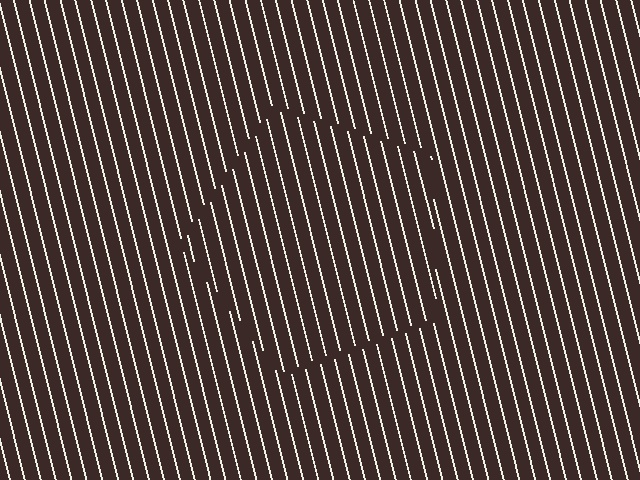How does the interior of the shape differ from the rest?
The interior of the shape contains the same grating, shifted by half a period — the contour is defined by the phase discontinuity where line-ends from the inner and outer gratings abut.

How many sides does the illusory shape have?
5 sides — the line-ends trace a pentagon.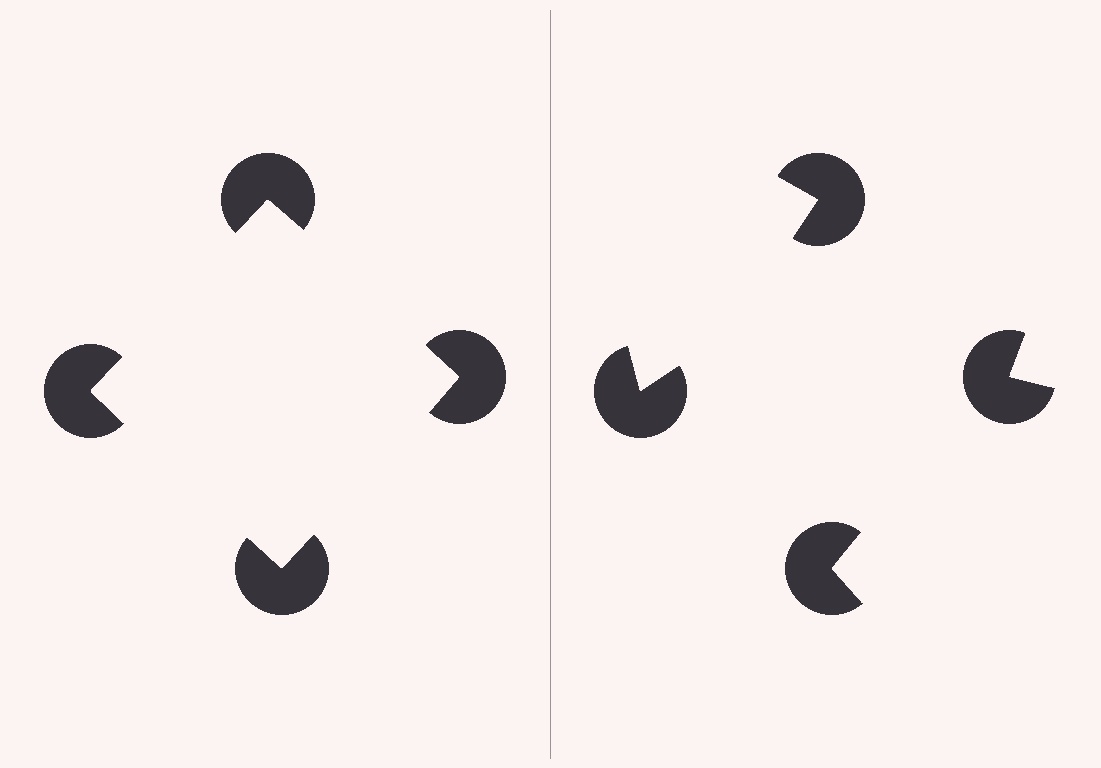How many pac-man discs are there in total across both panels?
8 — 4 on each side.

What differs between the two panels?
The pac-man discs are positioned identically on both sides; only the wedge orientations differ. On the left they align to a square; on the right they are misaligned.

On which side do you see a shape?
An illusory square appears on the left side. On the right side the wedge cuts are rotated, so no coherent shape forms.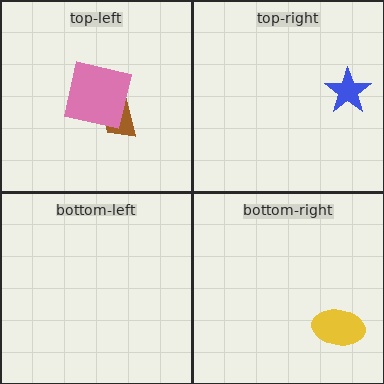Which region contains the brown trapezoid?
The top-left region.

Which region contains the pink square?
The top-left region.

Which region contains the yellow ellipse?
The bottom-right region.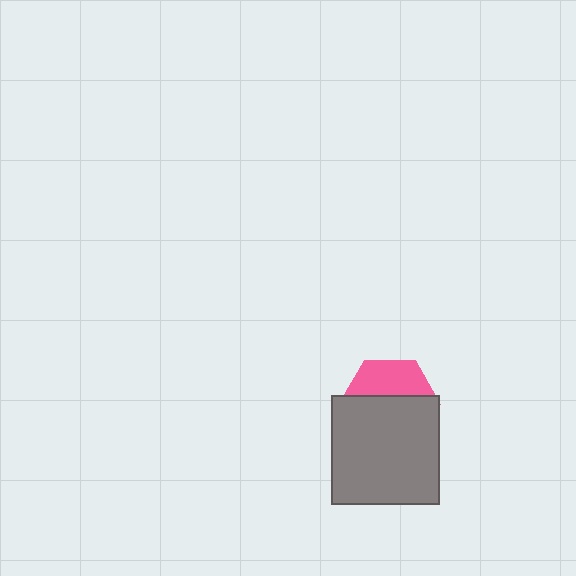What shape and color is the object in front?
The object in front is a gray square.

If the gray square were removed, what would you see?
You would see the complete pink hexagon.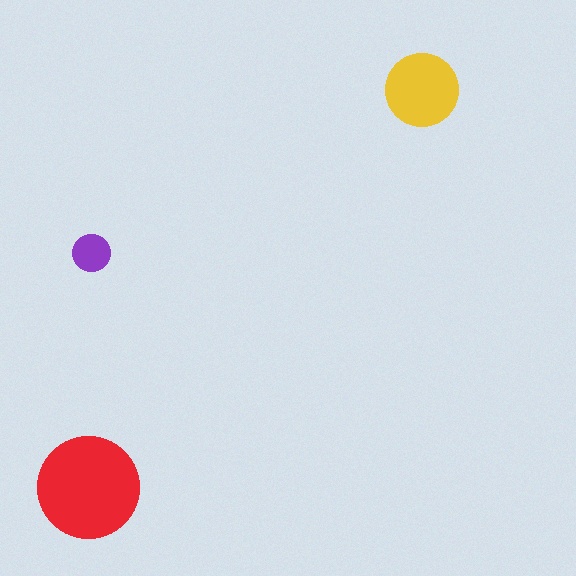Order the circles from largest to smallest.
the red one, the yellow one, the purple one.